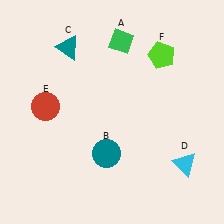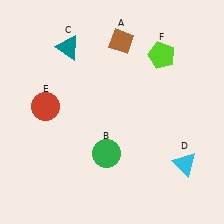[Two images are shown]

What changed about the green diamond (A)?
In Image 1, A is green. In Image 2, it changed to brown.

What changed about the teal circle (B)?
In Image 1, B is teal. In Image 2, it changed to green.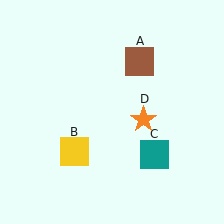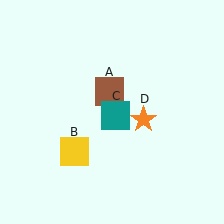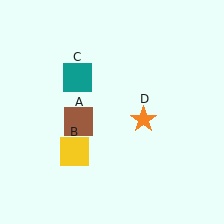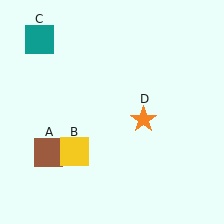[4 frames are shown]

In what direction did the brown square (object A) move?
The brown square (object A) moved down and to the left.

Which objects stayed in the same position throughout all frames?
Yellow square (object B) and orange star (object D) remained stationary.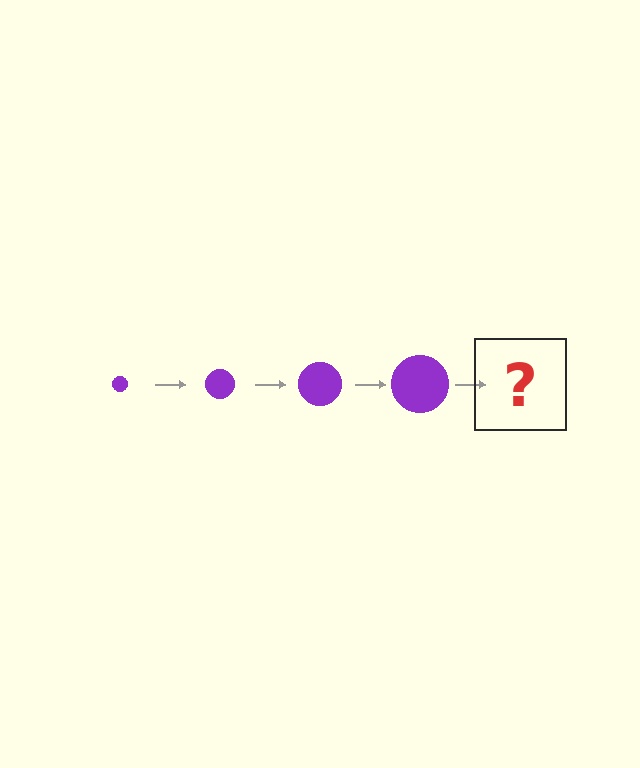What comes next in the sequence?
The next element should be a purple circle, larger than the previous one.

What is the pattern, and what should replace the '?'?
The pattern is that the circle gets progressively larger each step. The '?' should be a purple circle, larger than the previous one.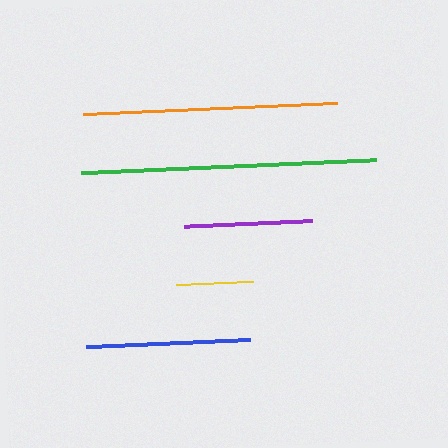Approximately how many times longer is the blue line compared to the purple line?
The blue line is approximately 1.3 times the length of the purple line.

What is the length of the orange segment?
The orange segment is approximately 255 pixels long.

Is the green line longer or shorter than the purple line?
The green line is longer than the purple line.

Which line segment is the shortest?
The yellow line is the shortest at approximately 77 pixels.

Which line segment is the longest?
The green line is the longest at approximately 296 pixels.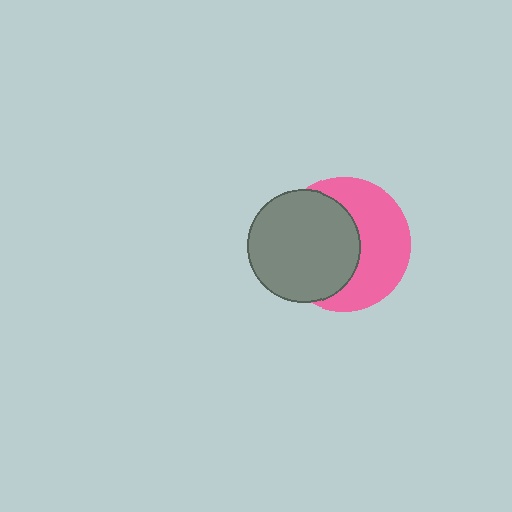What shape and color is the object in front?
The object in front is a gray circle.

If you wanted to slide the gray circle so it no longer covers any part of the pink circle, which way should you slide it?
Slide it left — that is the most direct way to separate the two shapes.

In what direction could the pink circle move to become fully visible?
The pink circle could move right. That would shift it out from behind the gray circle entirely.